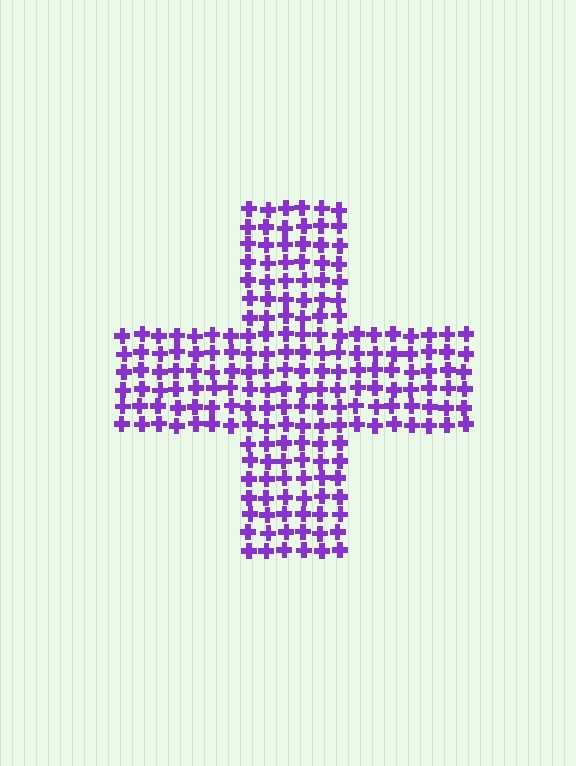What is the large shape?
The large shape is a cross.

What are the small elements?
The small elements are crosses.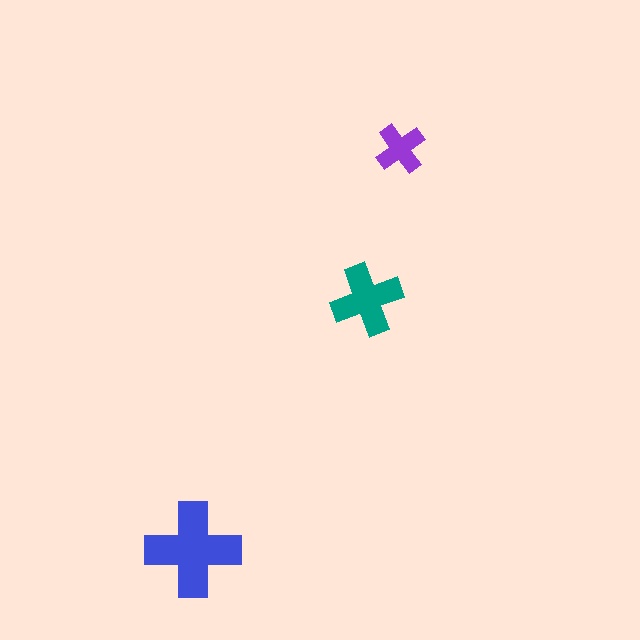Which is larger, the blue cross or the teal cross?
The blue one.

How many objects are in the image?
There are 3 objects in the image.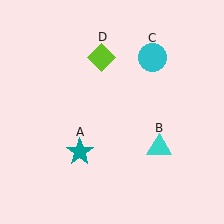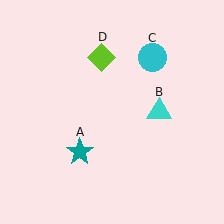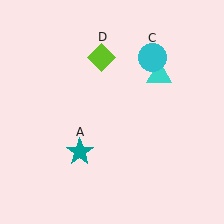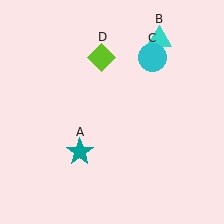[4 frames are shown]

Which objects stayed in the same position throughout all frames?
Teal star (object A) and cyan circle (object C) and lime diamond (object D) remained stationary.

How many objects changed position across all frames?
1 object changed position: cyan triangle (object B).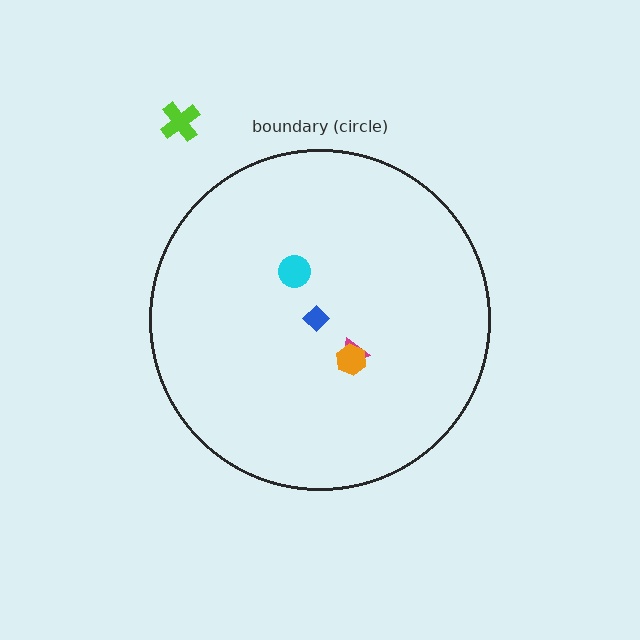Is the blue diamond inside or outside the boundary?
Inside.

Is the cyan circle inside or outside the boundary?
Inside.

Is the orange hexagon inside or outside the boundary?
Inside.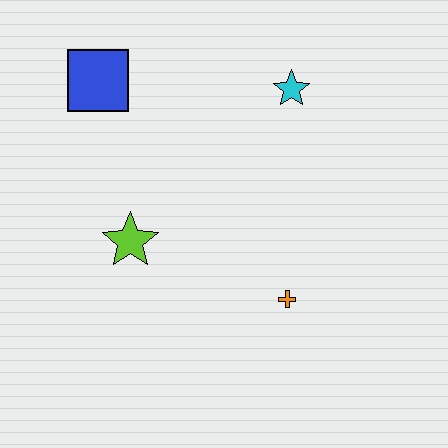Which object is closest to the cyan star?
The blue square is closest to the cyan star.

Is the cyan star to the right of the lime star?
Yes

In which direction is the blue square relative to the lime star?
The blue square is above the lime star.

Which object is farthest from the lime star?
The cyan star is farthest from the lime star.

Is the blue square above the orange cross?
Yes